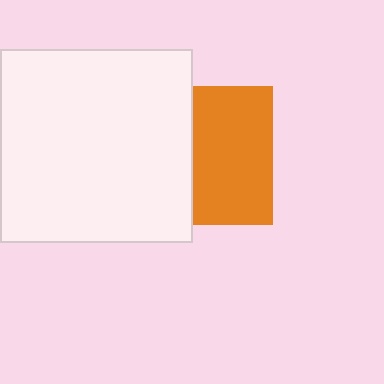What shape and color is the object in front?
The object in front is a white square.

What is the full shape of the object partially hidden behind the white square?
The partially hidden object is an orange square.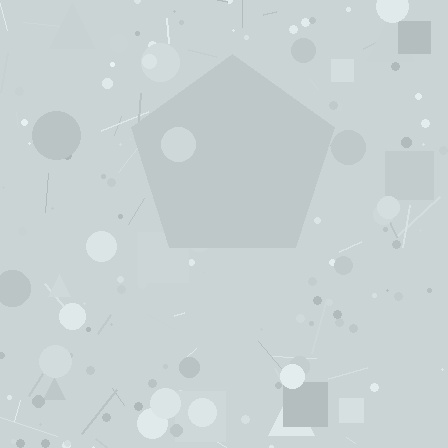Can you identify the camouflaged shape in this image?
The camouflaged shape is a pentagon.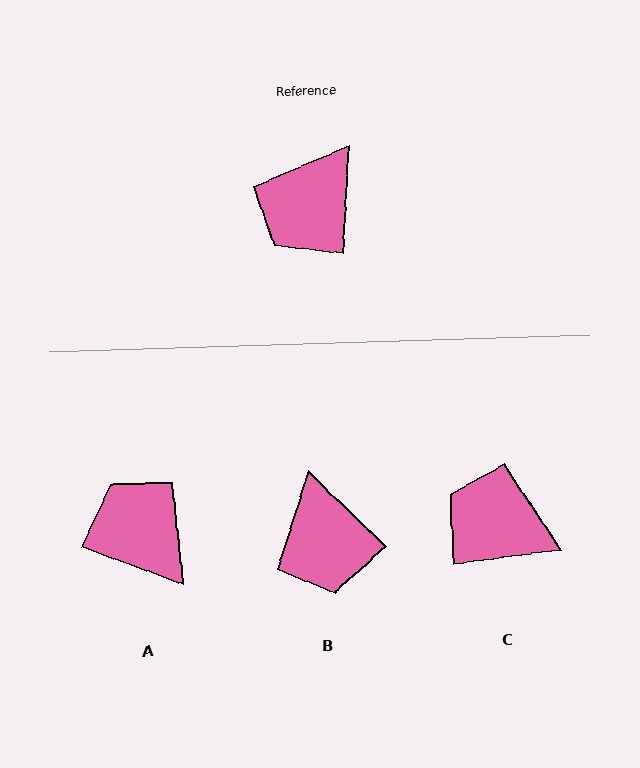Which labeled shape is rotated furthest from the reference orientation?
A, about 108 degrees away.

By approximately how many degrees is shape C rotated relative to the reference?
Approximately 80 degrees clockwise.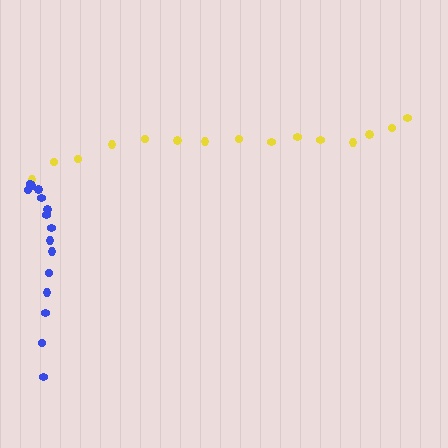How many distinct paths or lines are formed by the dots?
There are 2 distinct paths.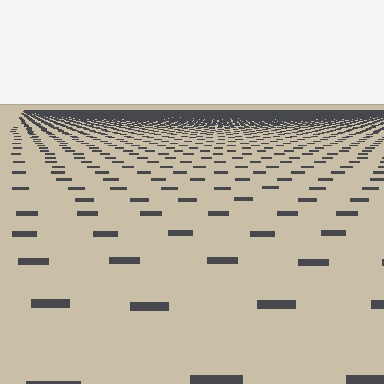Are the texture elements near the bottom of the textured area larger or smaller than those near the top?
Larger. Near the bottom, elements are closer to the viewer and appear at a bigger on-screen size.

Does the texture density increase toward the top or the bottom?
Density increases toward the top.